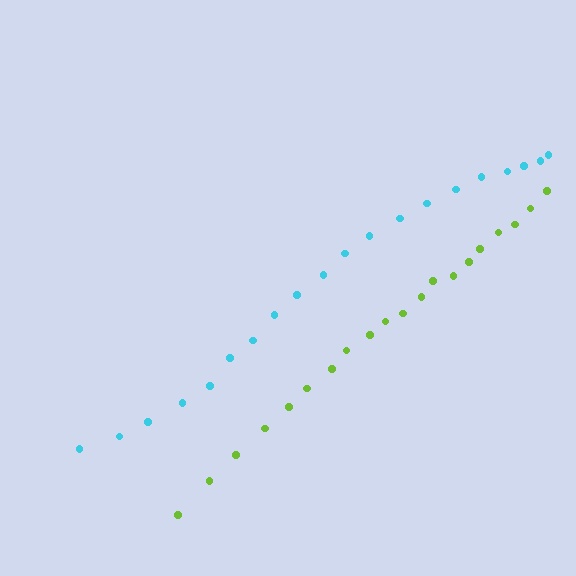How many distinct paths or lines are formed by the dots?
There are 2 distinct paths.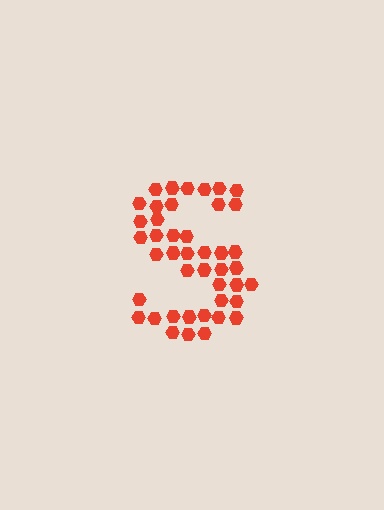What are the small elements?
The small elements are hexagons.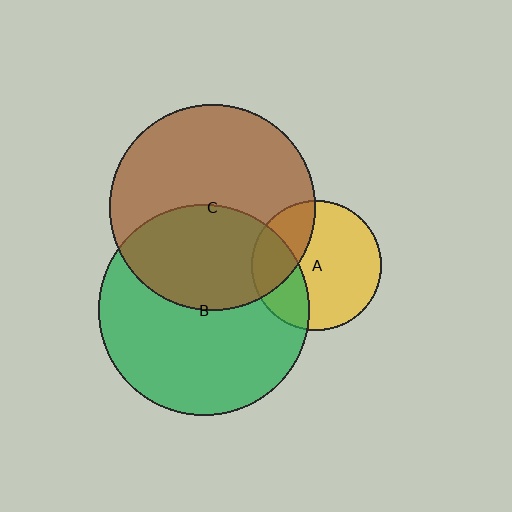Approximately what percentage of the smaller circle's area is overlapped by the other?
Approximately 30%.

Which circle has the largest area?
Circle B (green).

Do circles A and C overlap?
Yes.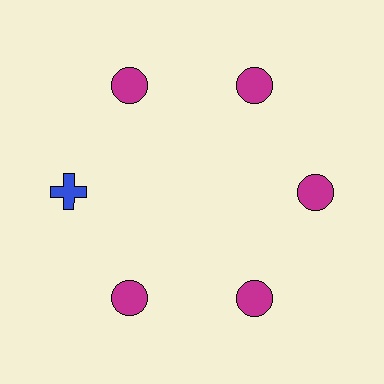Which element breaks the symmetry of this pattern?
The blue cross at roughly the 9 o'clock position breaks the symmetry. All other shapes are magenta circles.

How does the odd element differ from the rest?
It differs in both color (blue instead of magenta) and shape (cross instead of circle).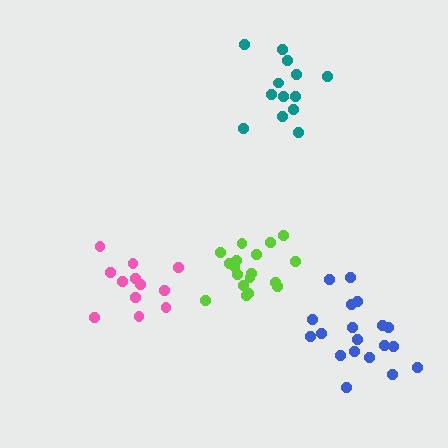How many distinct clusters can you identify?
There are 4 distinct clusters.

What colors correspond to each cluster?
The clusters are colored: blue, lime, teal, pink.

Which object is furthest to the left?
The pink cluster is leftmost.